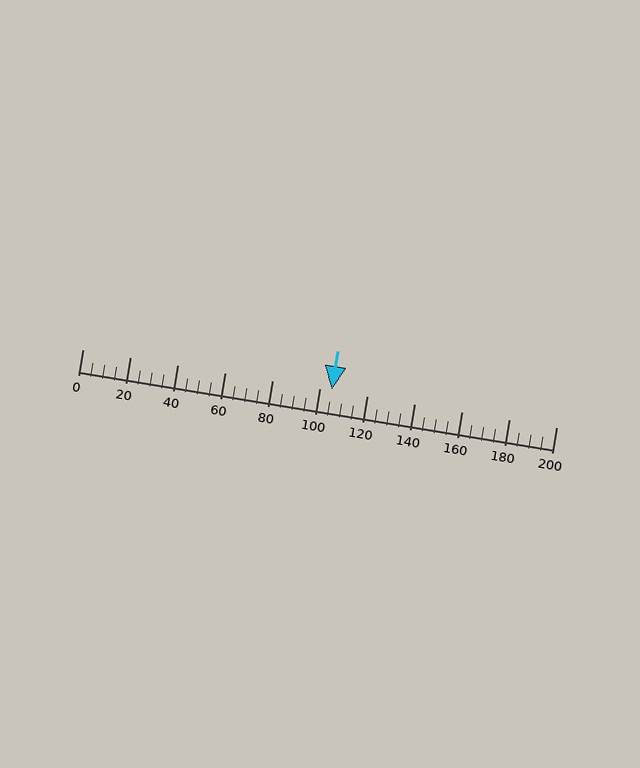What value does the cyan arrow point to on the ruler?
The cyan arrow points to approximately 105.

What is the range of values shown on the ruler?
The ruler shows values from 0 to 200.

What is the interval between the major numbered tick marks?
The major tick marks are spaced 20 units apart.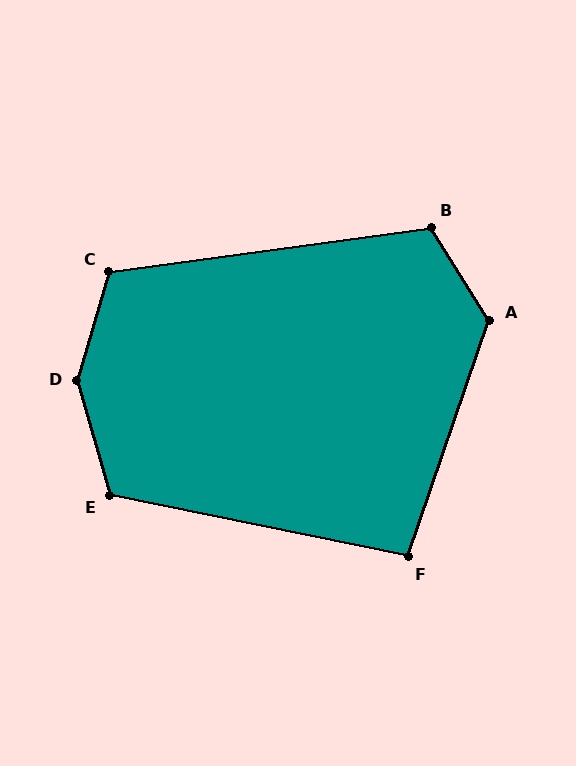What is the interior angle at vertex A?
Approximately 129 degrees (obtuse).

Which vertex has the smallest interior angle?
F, at approximately 97 degrees.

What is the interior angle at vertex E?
Approximately 117 degrees (obtuse).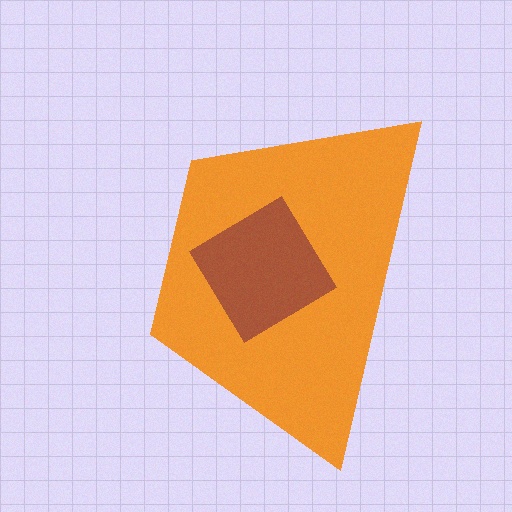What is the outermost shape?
The orange trapezoid.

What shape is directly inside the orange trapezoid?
The brown diamond.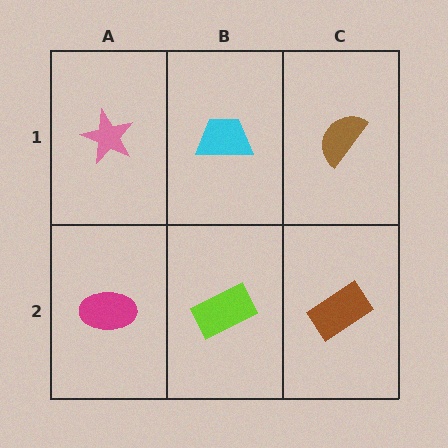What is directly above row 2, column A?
A pink star.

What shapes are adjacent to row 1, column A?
A magenta ellipse (row 2, column A), a cyan trapezoid (row 1, column B).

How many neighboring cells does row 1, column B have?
3.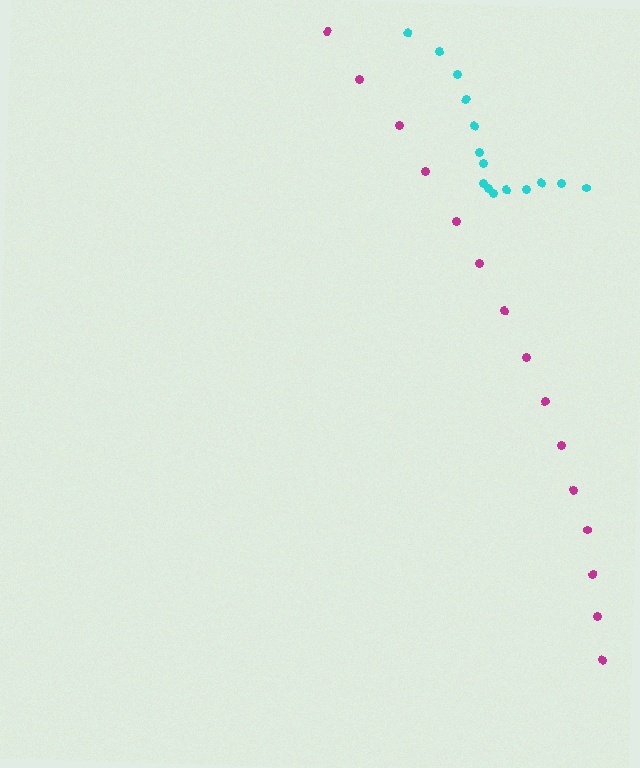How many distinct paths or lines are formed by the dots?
There are 2 distinct paths.